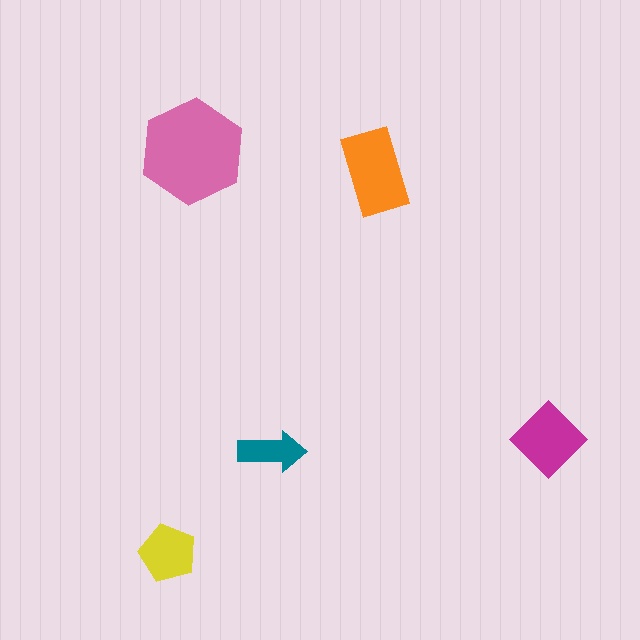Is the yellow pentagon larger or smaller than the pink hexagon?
Smaller.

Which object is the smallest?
The teal arrow.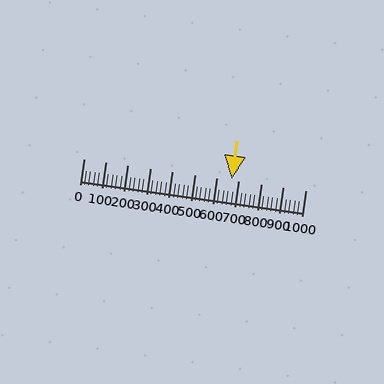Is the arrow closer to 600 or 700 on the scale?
The arrow is closer to 700.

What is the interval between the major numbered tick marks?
The major tick marks are spaced 100 units apart.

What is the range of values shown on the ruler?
The ruler shows values from 0 to 1000.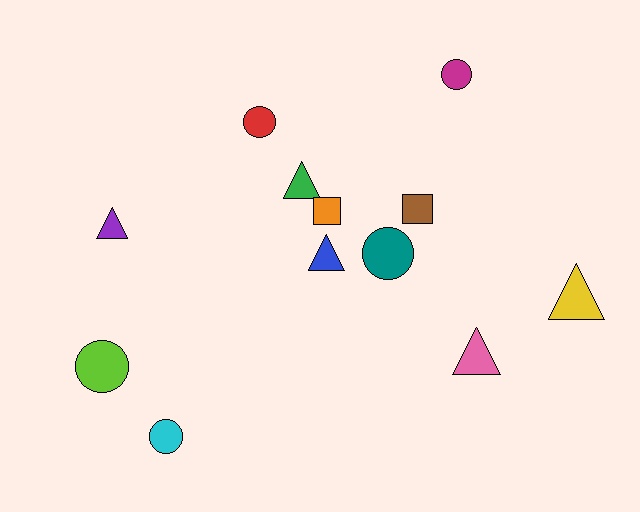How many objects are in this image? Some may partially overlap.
There are 12 objects.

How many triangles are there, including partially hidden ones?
There are 5 triangles.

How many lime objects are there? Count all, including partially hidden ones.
There is 1 lime object.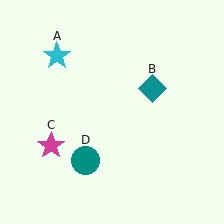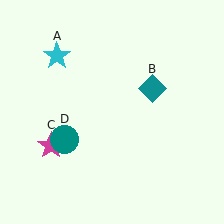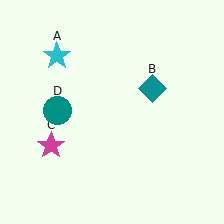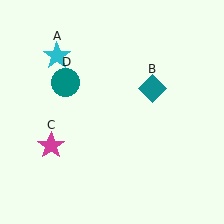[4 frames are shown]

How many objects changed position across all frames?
1 object changed position: teal circle (object D).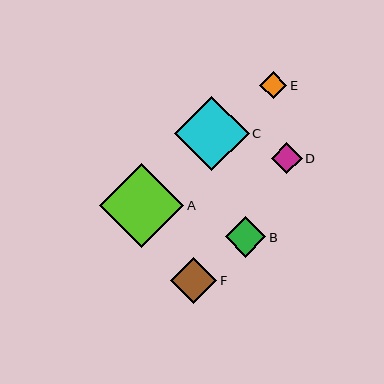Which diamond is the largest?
Diamond A is the largest with a size of approximately 85 pixels.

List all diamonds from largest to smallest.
From largest to smallest: A, C, F, B, D, E.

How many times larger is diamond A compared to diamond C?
Diamond A is approximately 1.1 times the size of diamond C.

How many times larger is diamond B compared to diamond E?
Diamond B is approximately 1.5 times the size of diamond E.